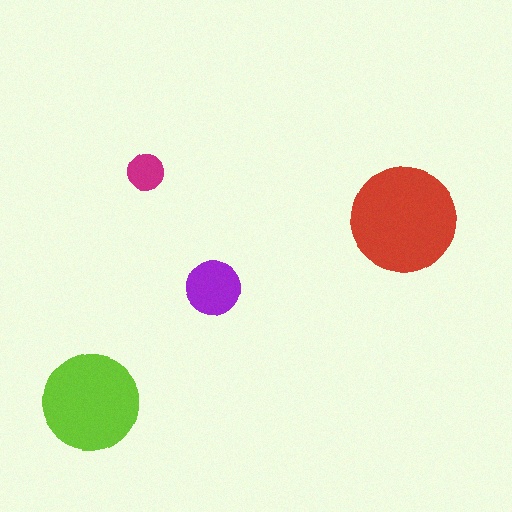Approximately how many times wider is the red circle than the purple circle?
About 2 times wider.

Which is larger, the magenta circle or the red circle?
The red one.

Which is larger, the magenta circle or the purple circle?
The purple one.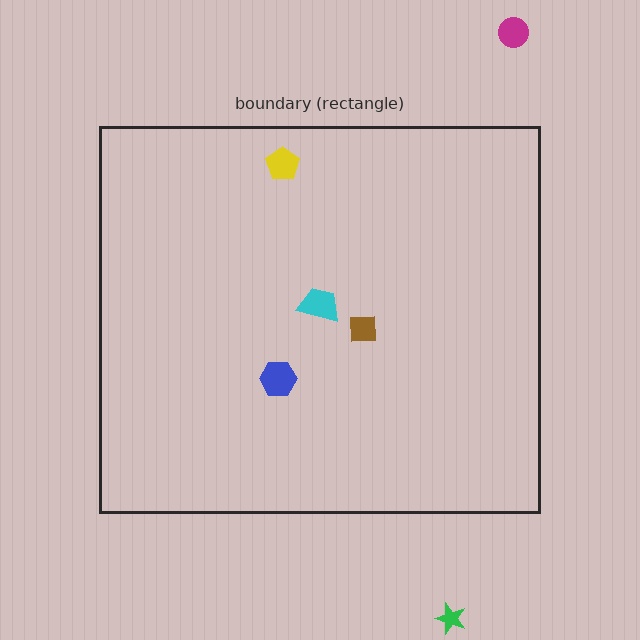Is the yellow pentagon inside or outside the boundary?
Inside.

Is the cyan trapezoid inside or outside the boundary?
Inside.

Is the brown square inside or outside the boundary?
Inside.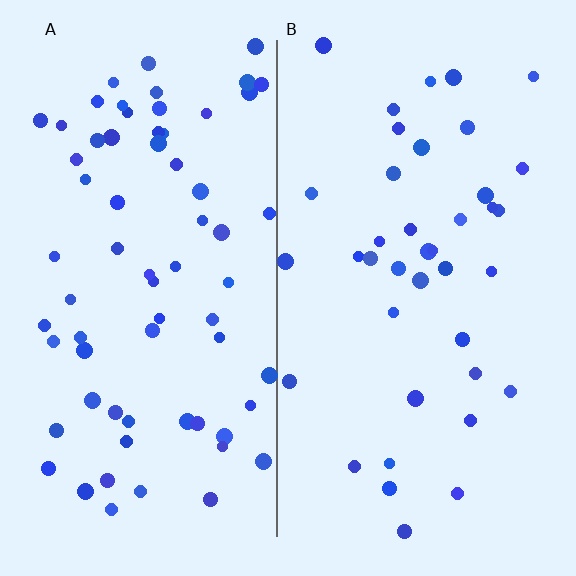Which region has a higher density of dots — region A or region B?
A (the left).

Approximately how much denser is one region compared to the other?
Approximately 1.7× — region A over region B.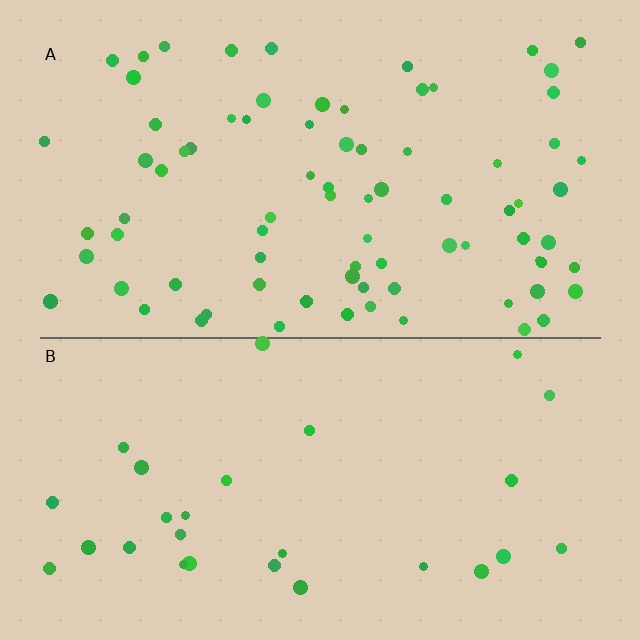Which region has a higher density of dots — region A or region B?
A (the top).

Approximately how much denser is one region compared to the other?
Approximately 2.9× — region A over region B.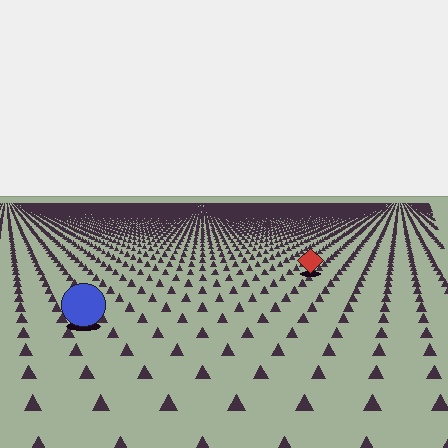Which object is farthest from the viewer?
The red diamond is farthest from the viewer. It appears smaller and the ground texture around it is denser.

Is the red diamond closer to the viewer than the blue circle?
No. The blue circle is closer — you can tell from the texture gradient: the ground texture is coarser near it.